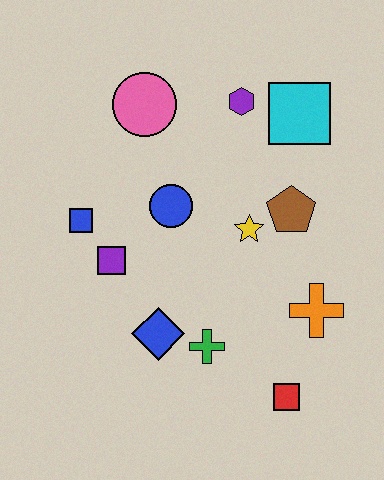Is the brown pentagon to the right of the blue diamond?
Yes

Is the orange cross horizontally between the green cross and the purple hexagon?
No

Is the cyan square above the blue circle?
Yes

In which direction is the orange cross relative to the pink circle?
The orange cross is below the pink circle.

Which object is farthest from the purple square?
The cyan square is farthest from the purple square.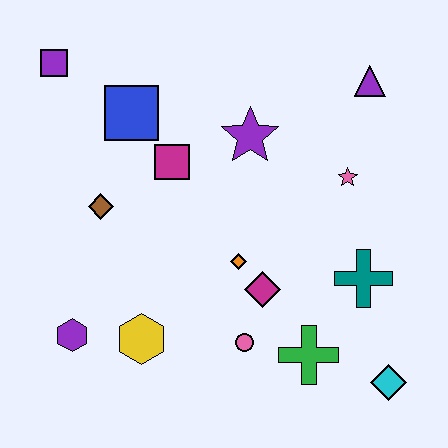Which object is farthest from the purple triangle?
The purple hexagon is farthest from the purple triangle.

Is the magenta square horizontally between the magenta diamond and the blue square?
Yes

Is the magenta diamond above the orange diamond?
No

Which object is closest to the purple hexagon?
The yellow hexagon is closest to the purple hexagon.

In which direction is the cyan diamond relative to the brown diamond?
The cyan diamond is to the right of the brown diamond.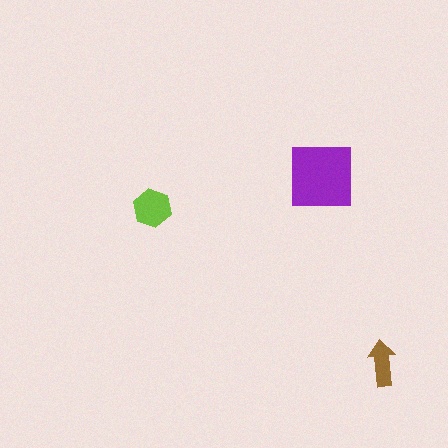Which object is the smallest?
The brown arrow.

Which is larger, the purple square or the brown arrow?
The purple square.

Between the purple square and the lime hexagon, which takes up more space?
The purple square.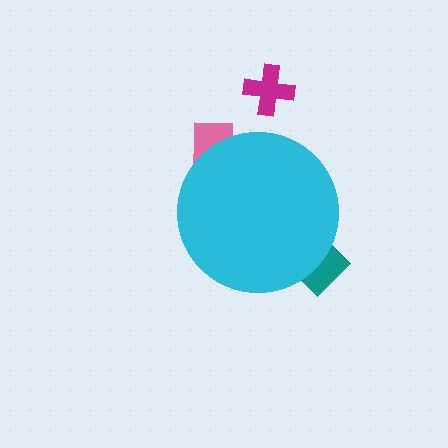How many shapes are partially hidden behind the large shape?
2 shapes are partially hidden.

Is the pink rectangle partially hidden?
Yes, the pink rectangle is partially hidden behind the cyan circle.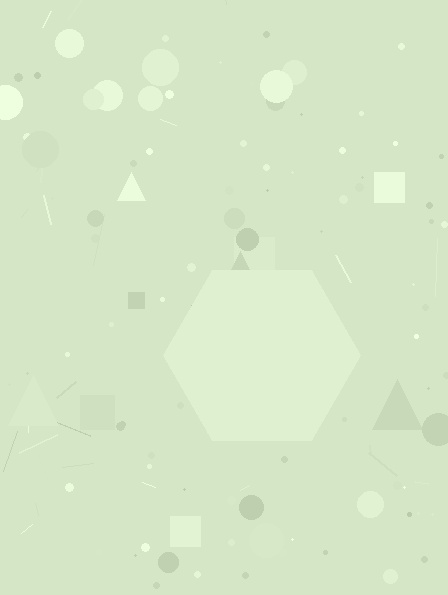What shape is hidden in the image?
A hexagon is hidden in the image.